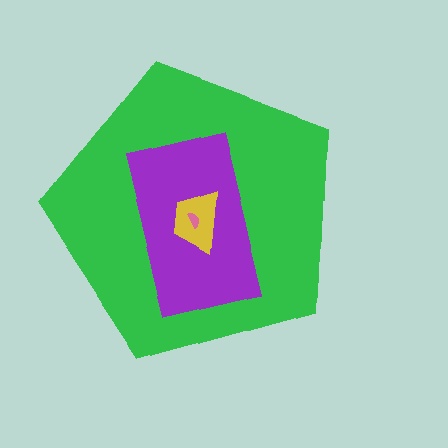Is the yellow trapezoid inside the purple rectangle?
Yes.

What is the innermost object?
The pink semicircle.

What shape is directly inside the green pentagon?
The purple rectangle.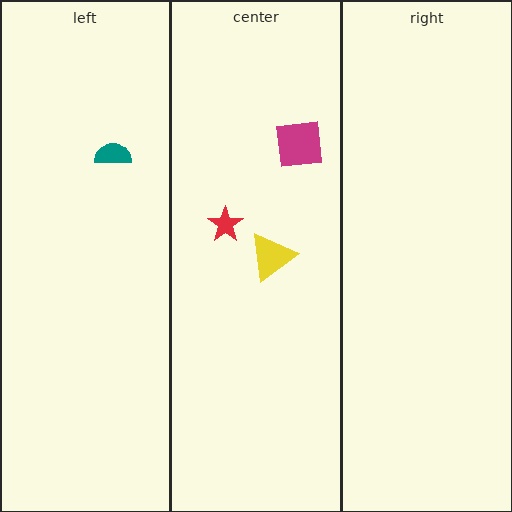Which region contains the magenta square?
The center region.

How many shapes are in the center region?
3.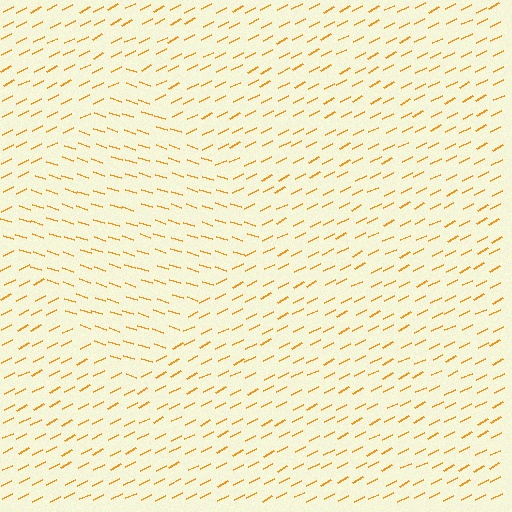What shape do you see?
I see a diamond.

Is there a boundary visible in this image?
Yes, there is a texture boundary formed by a change in line orientation.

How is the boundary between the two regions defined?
The boundary is defined purely by a change in line orientation (approximately 45 degrees difference). All lines are the same color and thickness.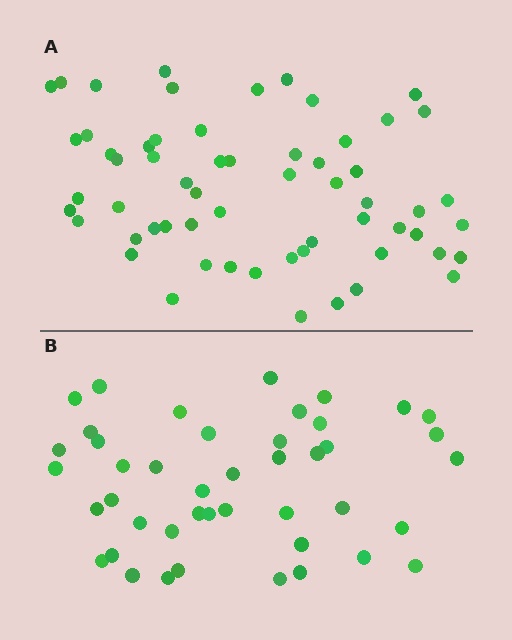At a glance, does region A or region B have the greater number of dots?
Region A (the top region) has more dots.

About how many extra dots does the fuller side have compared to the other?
Region A has approximately 15 more dots than region B.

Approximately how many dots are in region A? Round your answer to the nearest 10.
About 60 dots.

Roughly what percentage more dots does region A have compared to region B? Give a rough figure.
About 35% more.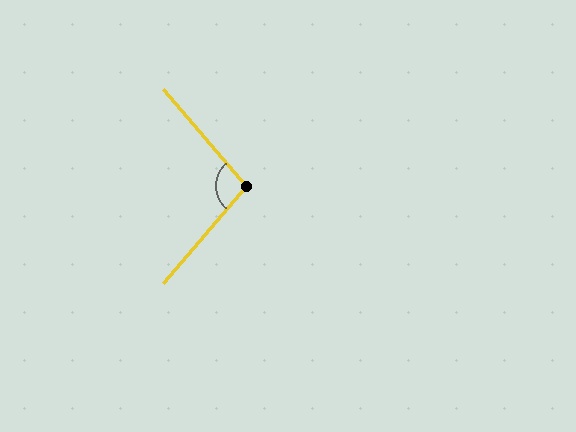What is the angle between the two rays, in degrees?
Approximately 99 degrees.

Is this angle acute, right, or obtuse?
It is obtuse.